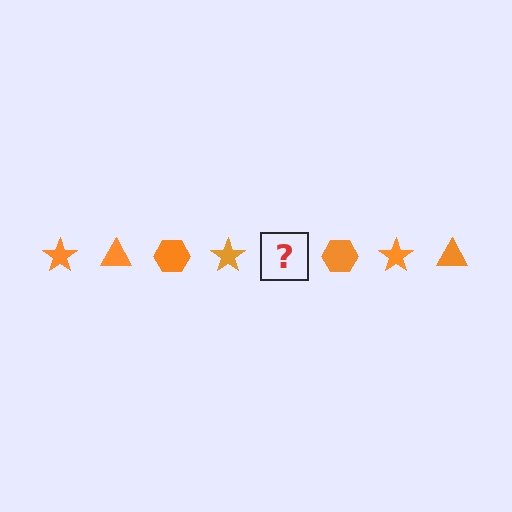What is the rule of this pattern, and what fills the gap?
The rule is that the pattern cycles through star, triangle, hexagon shapes in orange. The gap should be filled with an orange triangle.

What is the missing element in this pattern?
The missing element is an orange triangle.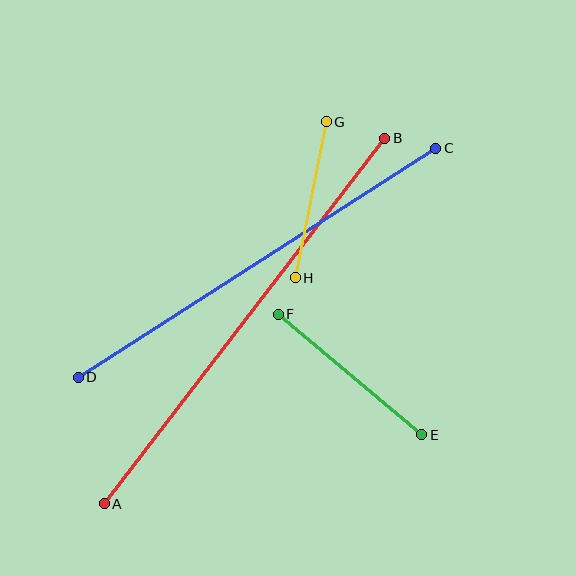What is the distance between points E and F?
The distance is approximately 187 pixels.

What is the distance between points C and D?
The distance is approximately 424 pixels.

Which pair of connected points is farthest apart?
Points A and B are farthest apart.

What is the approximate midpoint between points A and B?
The midpoint is at approximately (245, 321) pixels.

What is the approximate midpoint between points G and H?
The midpoint is at approximately (311, 200) pixels.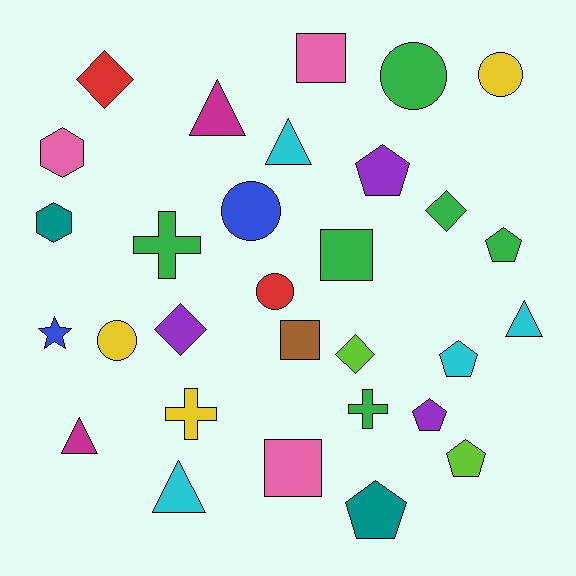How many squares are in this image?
There are 4 squares.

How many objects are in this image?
There are 30 objects.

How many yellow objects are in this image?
There are 3 yellow objects.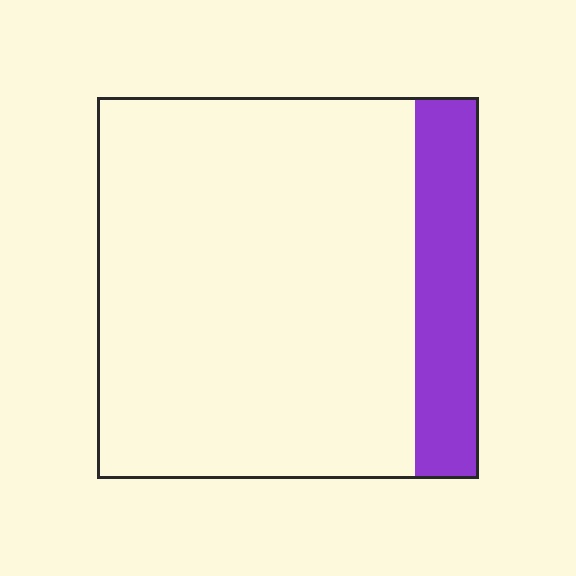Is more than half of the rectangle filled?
No.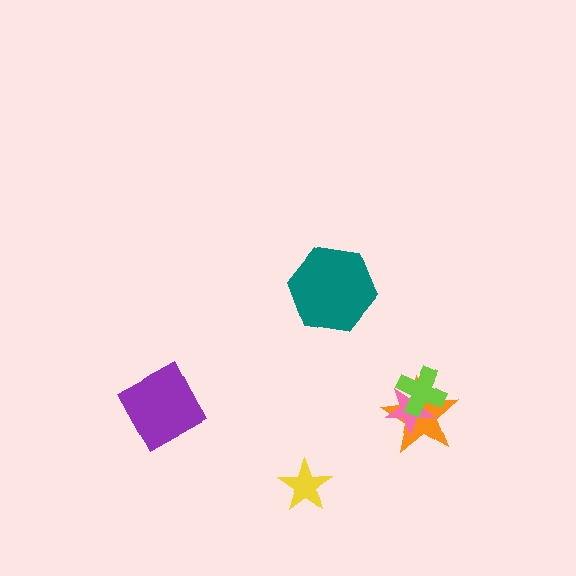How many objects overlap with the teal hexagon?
0 objects overlap with the teal hexagon.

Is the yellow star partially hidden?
No, no other shape covers it.